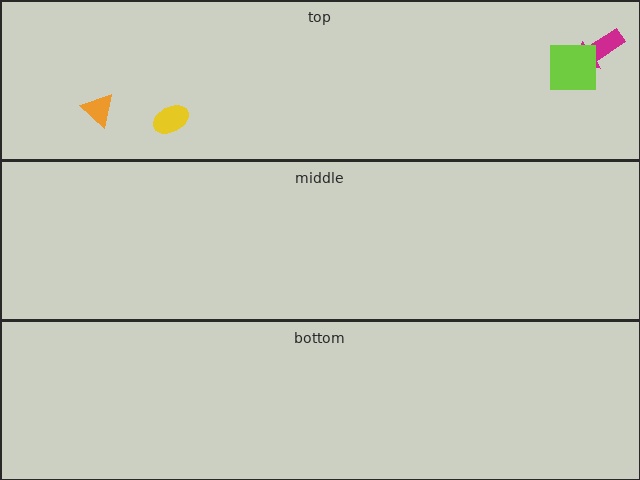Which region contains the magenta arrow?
The top region.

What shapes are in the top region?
The magenta arrow, the orange triangle, the lime square, the yellow ellipse.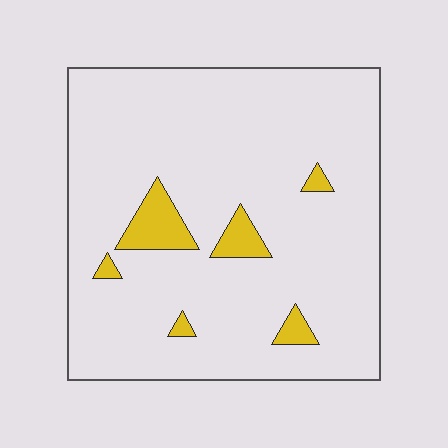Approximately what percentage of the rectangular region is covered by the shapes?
Approximately 10%.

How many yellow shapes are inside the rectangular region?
6.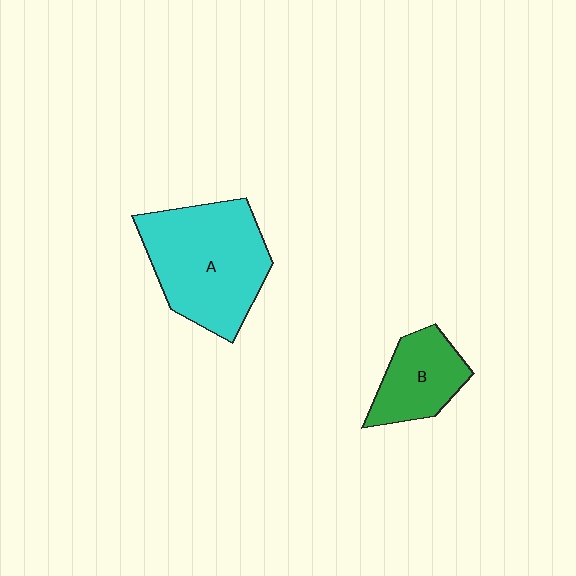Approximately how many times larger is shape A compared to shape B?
Approximately 2.0 times.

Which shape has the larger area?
Shape A (cyan).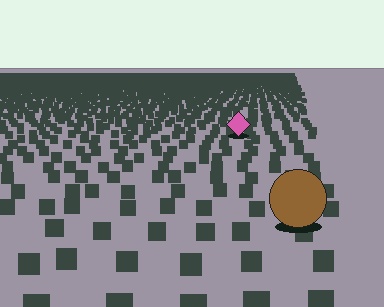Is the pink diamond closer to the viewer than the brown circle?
No. The brown circle is closer — you can tell from the texture gradient: the ground texture is coarser near it.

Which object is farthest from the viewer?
The pink diamond is farthest from the viewer. It appears smaller and the ground texture around it is denser.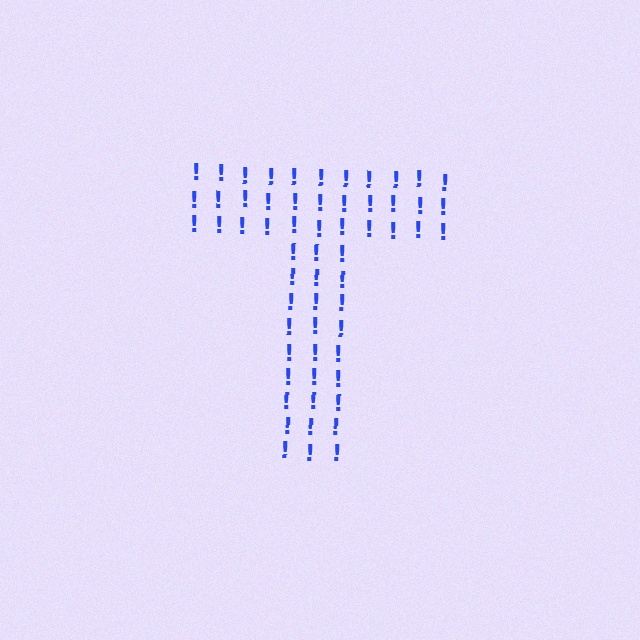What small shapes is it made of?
It is made of small exclamation marks.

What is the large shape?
The large shape is the letter T.